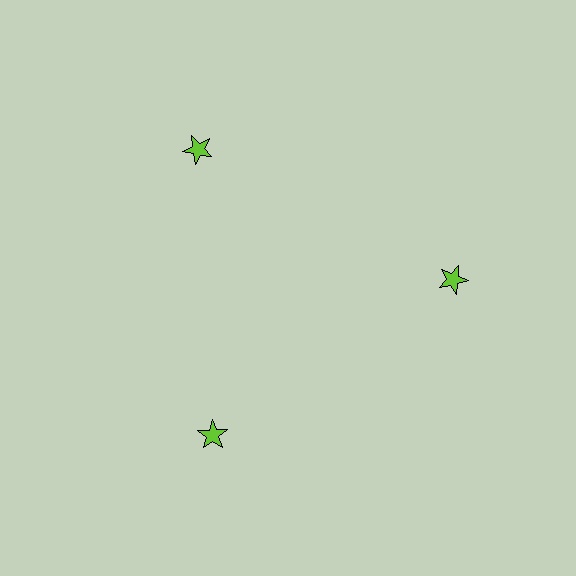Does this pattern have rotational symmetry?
Yes, this pattern has 3-fold rotational symmetry. It looks the same after rotating 120 degrees around the center.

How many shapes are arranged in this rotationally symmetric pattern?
There are 3 shapes, arranged in 3 groups of 1.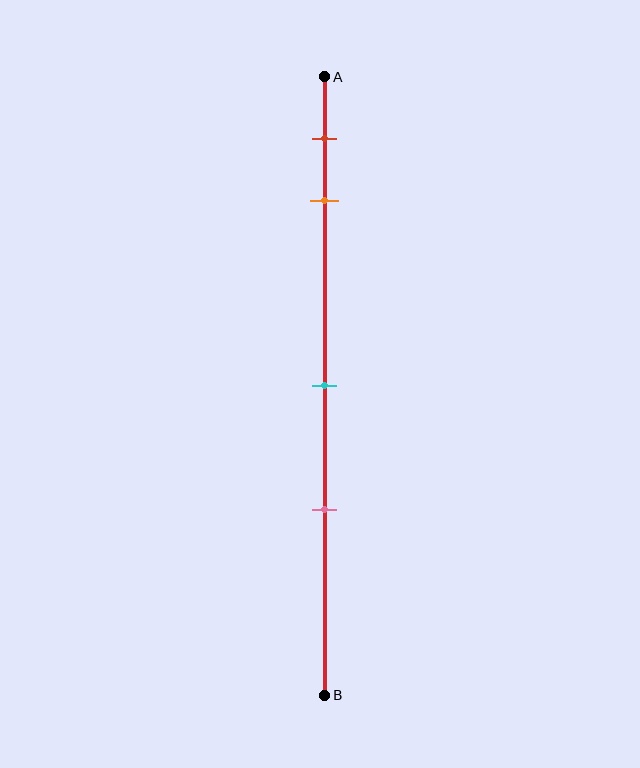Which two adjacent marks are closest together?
The red and orange marks are the closest adjacent pair.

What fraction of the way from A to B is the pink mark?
The pink mark is approximately 70% (0.7) of the way from A to B.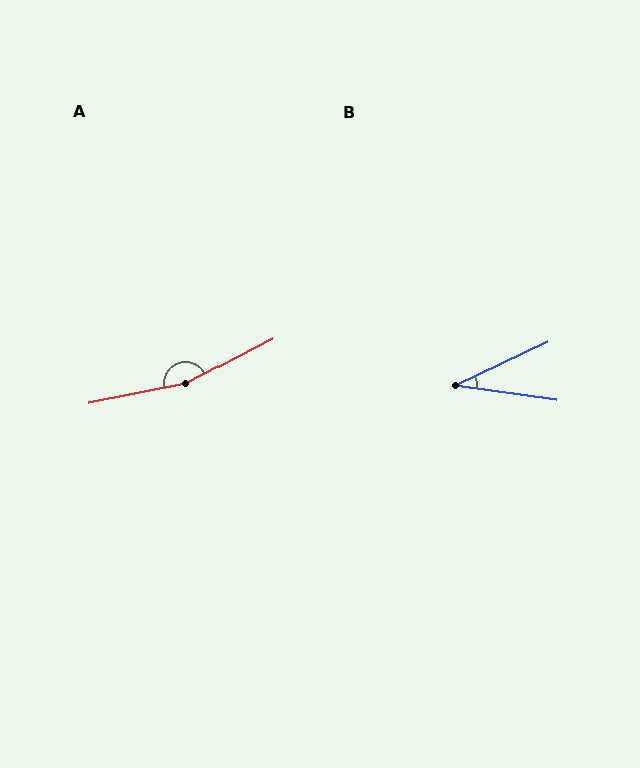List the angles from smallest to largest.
B (33°), A (164°).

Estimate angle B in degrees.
Approximately 33 degrees.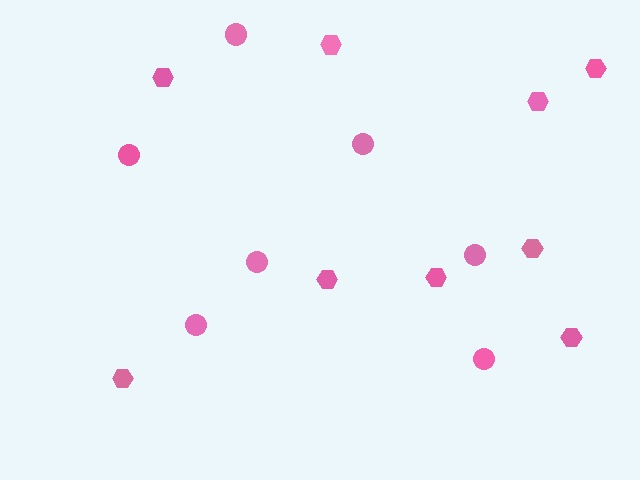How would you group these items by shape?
There are 2 groups: one group of circles (7) and one group of hexagons (9).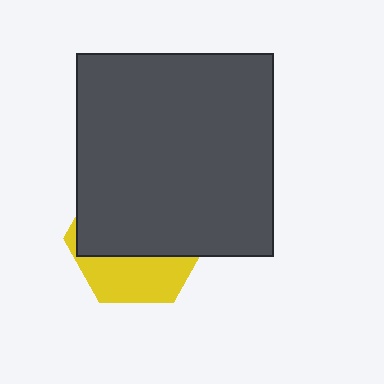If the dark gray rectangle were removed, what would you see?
You would see the complete yellow hexagon.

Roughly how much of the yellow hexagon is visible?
A small part of it is visible (roughly 34%).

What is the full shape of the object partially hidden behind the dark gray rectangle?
The partially hidden object is a yellow hexagon.